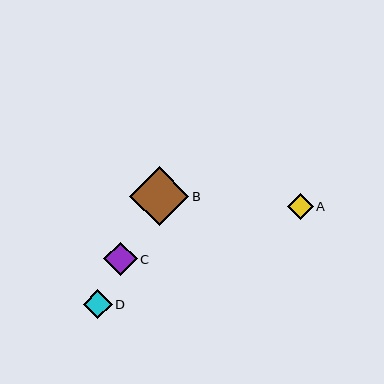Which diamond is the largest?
Diamond B is the largest with a size of approximately 59 pixels.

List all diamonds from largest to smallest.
From largest to smallest: B, C, D, A.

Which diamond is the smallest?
Diamond A is the smallest with a size of approximately 26 pixels.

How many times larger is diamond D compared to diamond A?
Diamond D is approximately 1.1 times the size of diamond A.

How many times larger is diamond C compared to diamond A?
Diamond C is approximately 1.3 times the size of diamond A.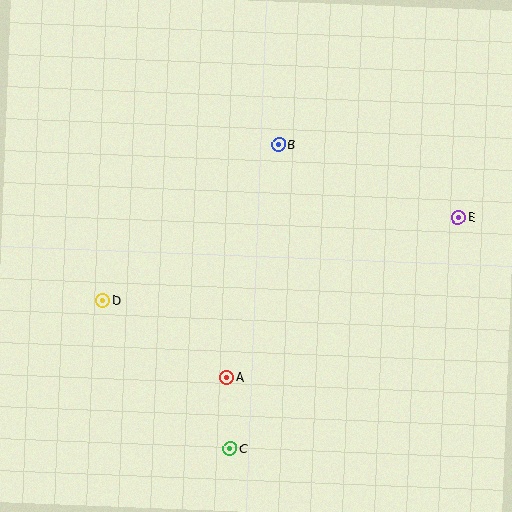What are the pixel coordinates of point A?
Point A is at (227, 377).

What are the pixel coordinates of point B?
Point B is at (279, 145).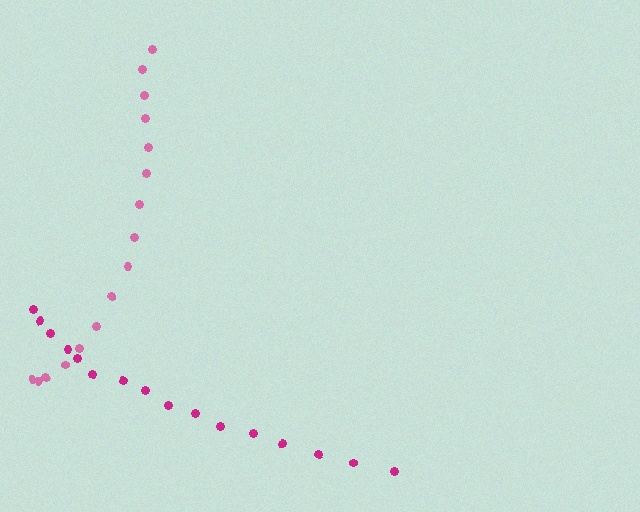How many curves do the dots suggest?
There are 2 distinct paths.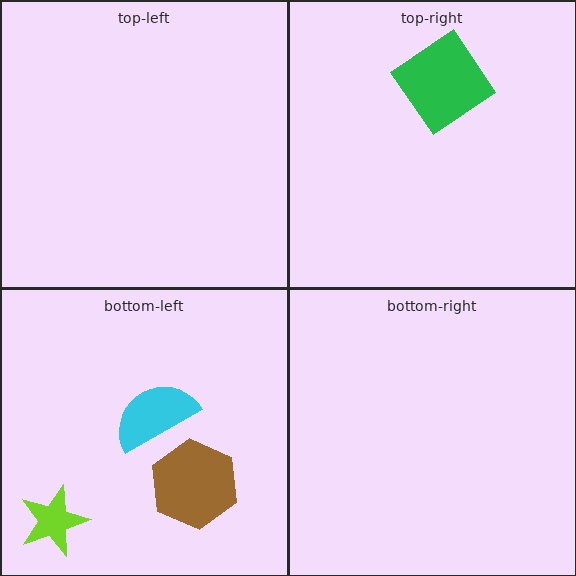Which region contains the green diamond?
The top-right region.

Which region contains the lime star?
The bottom-left region.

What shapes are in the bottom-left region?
The brown hexagon, the lime star, the cyan semicircle.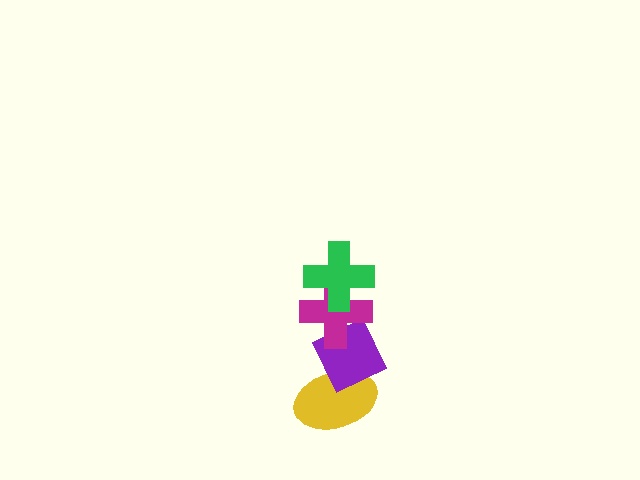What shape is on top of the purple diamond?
The magenta cross is on top of the purple diamond.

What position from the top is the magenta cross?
The magenta cross is 2nd from the top.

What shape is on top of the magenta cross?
The green cross is on top of the magenta cross.